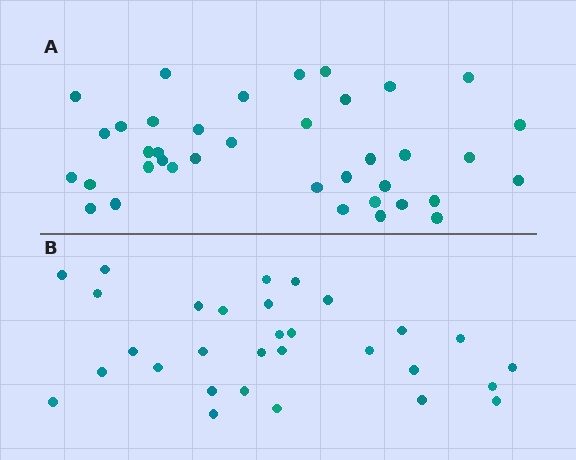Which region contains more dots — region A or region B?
Region A (the top region) has more dots.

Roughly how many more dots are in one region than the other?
Region A has roughly 8 or so more dots than region B.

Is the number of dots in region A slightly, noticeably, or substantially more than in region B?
Region A has noticeably more, but not dramatically so. The ratio is roughly 1.3 to 1.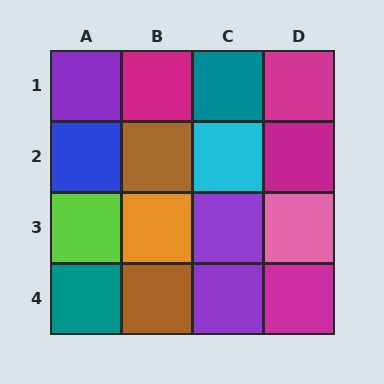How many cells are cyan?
1 cell is cyan.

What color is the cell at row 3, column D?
Pink.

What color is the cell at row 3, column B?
Orange.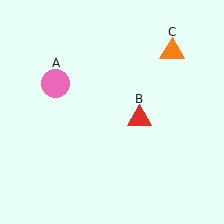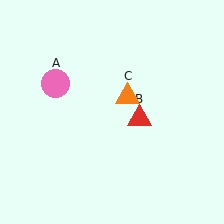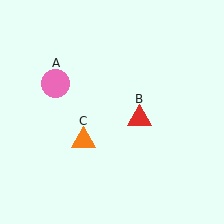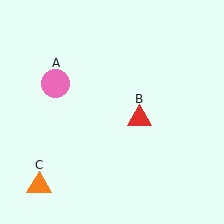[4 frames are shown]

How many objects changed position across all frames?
1 object changed position: orange triangle (object C).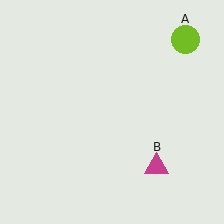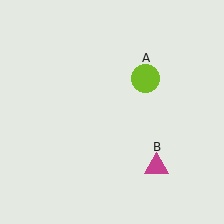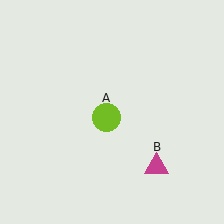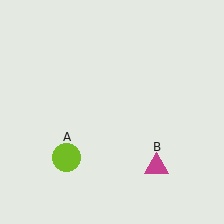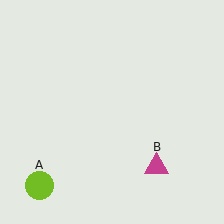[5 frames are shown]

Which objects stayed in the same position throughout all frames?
Magenta triangle (object B) remained stationary.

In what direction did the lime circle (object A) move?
The lime circle (object A) moved down and to the left.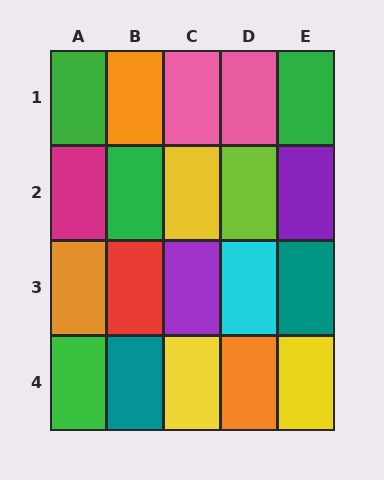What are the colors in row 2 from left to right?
Magenta, green, yellow, lime, purple.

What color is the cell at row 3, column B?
Red.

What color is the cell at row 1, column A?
Green.